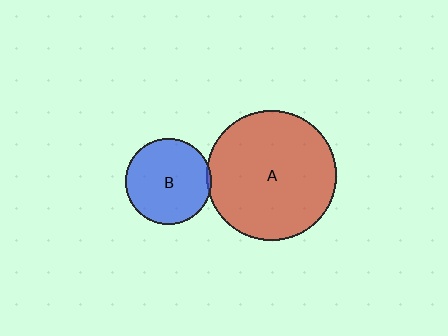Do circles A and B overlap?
Yes.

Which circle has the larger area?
Circle A (red).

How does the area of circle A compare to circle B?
Approximately 2.3 times.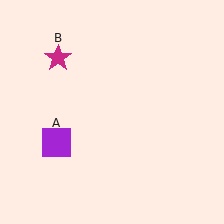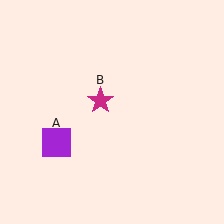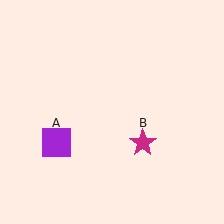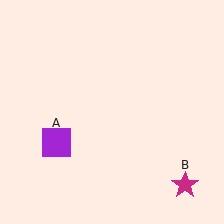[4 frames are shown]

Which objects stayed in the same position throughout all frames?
Purple square (object A) remained stationary.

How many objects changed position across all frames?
1 object changed position: magenta star (object B).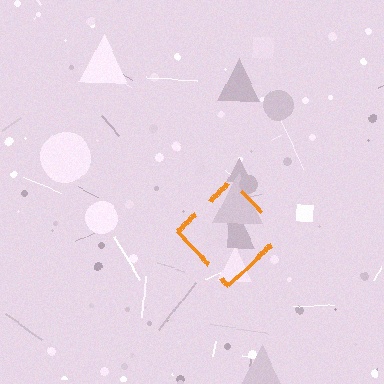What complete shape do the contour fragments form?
The contour fragments form a diamond.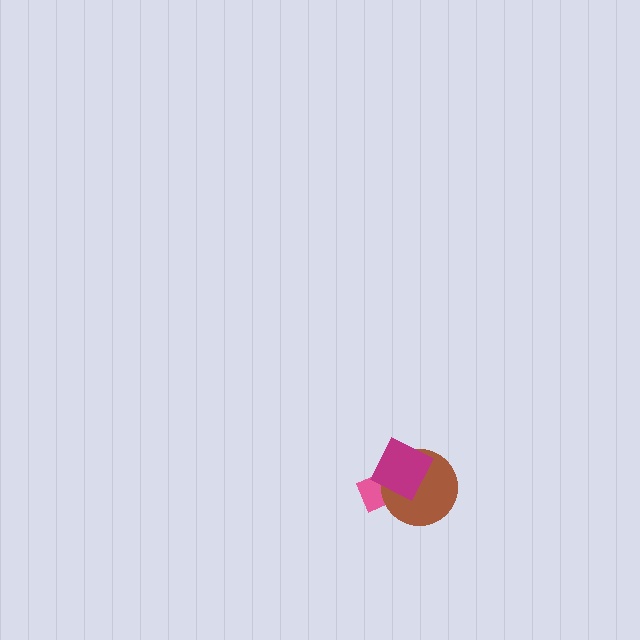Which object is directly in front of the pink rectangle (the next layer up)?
The brown circle is directly in front of the pink rectangle.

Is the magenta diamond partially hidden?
No, no other shape covers it.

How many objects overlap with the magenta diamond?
2 objects overlap with the magenta diamond.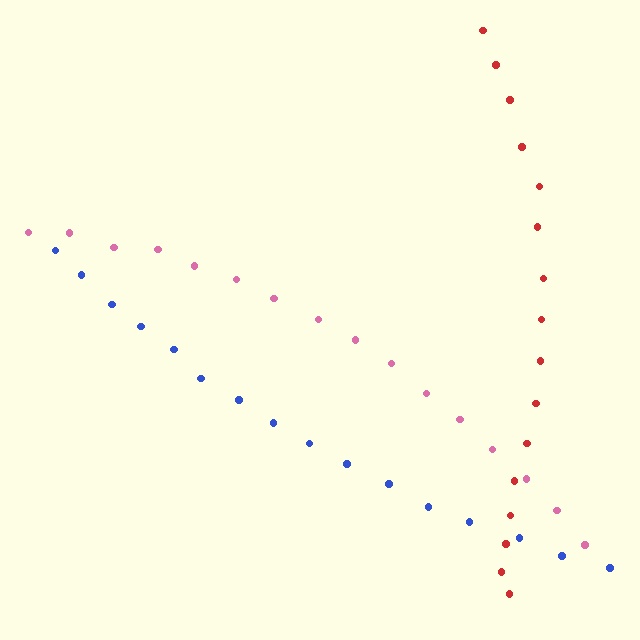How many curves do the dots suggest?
There are 3 distinct paths.